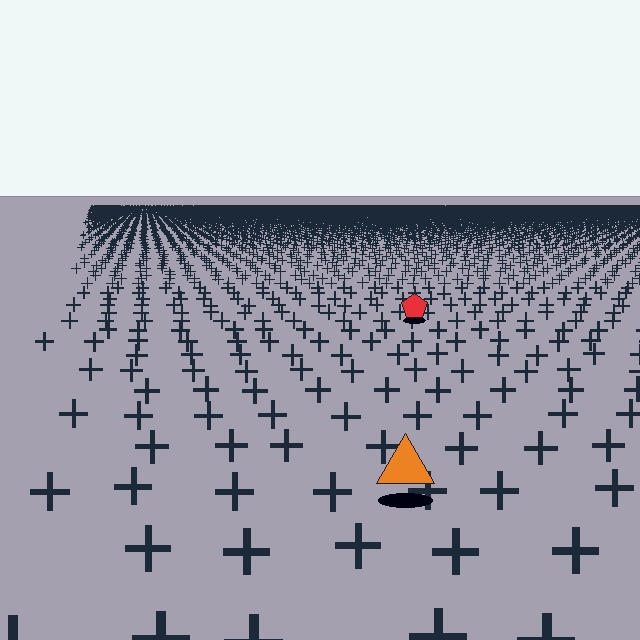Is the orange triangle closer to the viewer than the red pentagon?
Yes. The orange triangle is closer — you can tell from the texture gradient: the ground texture is coarser near it.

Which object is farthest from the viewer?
The red pentagon is farthest from the viewer. It appears smaller and the ground texture around it is denser.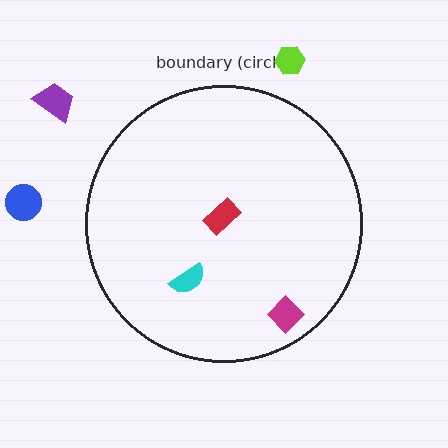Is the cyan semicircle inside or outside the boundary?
Inside.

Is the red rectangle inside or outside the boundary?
Inside.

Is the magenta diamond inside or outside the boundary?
Inside.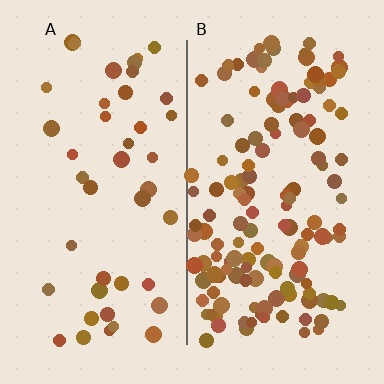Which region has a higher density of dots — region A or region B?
B (the right).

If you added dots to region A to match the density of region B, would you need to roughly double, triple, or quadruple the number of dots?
Approximately triple.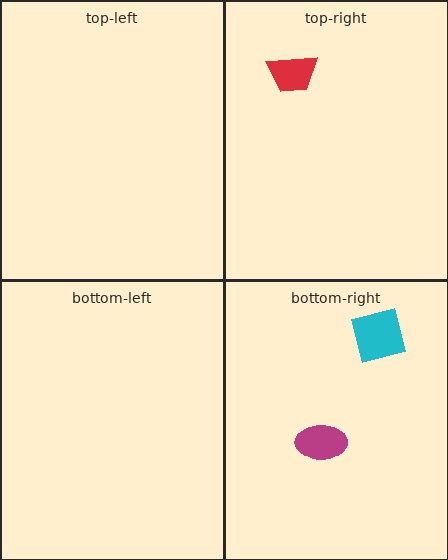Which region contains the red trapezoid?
The top-right region.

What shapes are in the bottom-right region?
The magenta ellipse, the cyan square.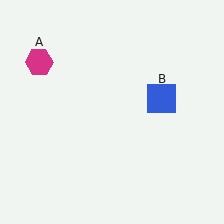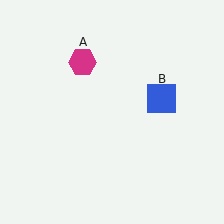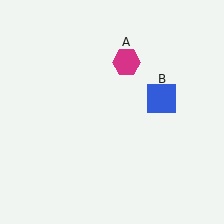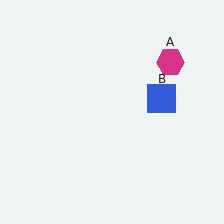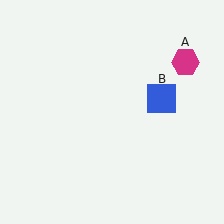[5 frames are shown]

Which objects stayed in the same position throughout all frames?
Blue square (object B) remained stationary.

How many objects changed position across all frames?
1 object changed position: magenta hexagon (object A).